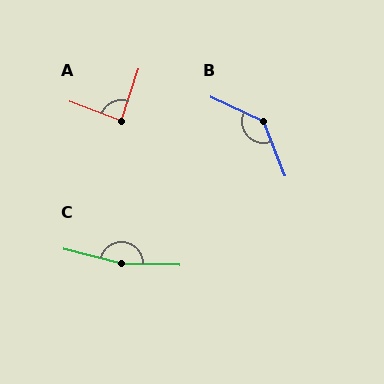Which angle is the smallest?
A, at approximately 88 degrees.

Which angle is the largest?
C, at approximately 167 degrees.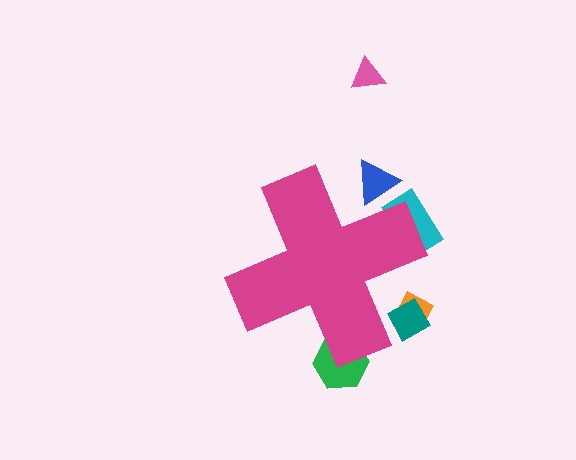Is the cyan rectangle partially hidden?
Yes, the cyan rectangle is partially hidden behind the magenta cross.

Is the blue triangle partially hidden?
Yes, the blue triangle is partially hidden behind the magenta cross.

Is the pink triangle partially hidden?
No, the pink triangle is fully visible.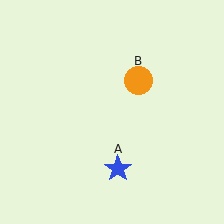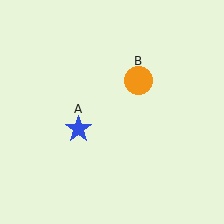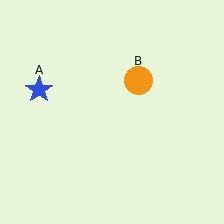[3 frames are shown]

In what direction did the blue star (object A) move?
The blue star (object A) moved up and to the left.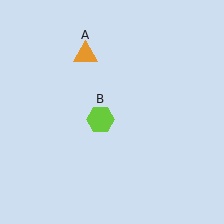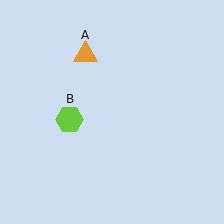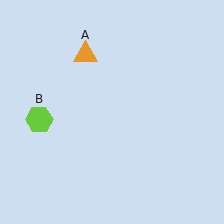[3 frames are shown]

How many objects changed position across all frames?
1 object changed position: lime hexagon (object B).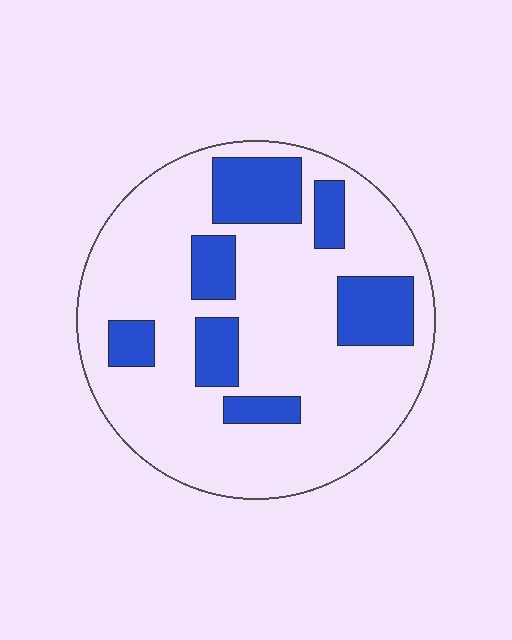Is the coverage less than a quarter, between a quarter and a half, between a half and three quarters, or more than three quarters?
Less than a quarter.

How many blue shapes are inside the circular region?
7.